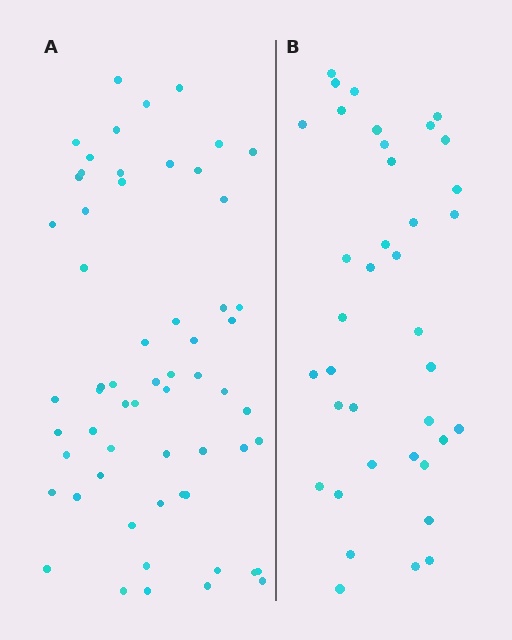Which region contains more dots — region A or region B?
Region A (the left region) has more dots.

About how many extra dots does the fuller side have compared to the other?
Region A has approximately 20 more dots than region B.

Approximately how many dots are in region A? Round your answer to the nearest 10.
About 60 dots.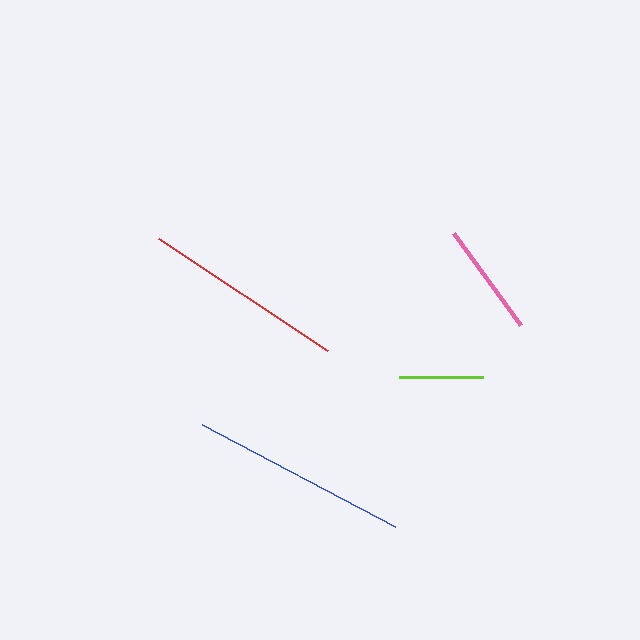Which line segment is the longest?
The blue line is the longest at approximately 218 pixels.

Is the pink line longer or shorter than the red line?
The red line is longer than the pink line.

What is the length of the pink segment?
The pink segment is approximately 114 pixels long.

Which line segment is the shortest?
The lime line is the shortest at approximately 85 pixels.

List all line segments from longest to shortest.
From longest to shortest: blue, red, pink, lime.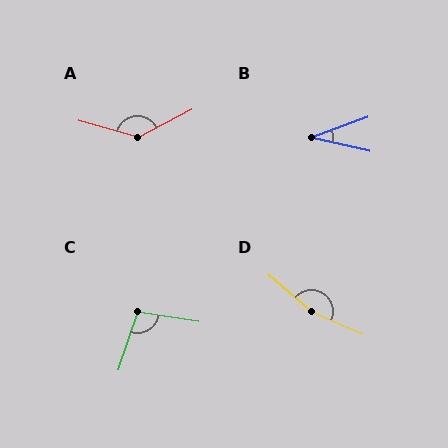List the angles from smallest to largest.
B (33°), C (100°), A (136°), D (163°).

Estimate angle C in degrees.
Approximately 100 degrees.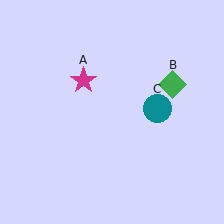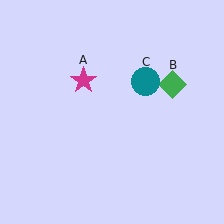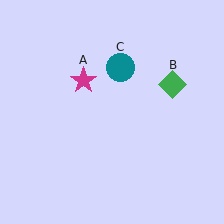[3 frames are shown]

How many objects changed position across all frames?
1 object changed position: teal circle (object C).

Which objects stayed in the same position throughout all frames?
Magenta star (object A) and green diamond (object B) remained stationary.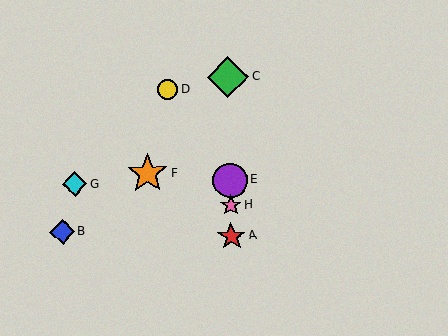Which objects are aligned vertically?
Objects A, C, E, H are aligned vertically.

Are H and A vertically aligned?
Yes, both are at x≈231.